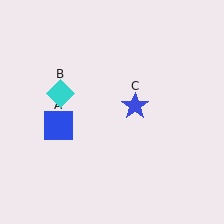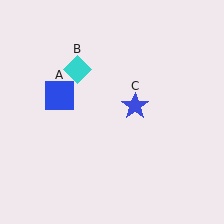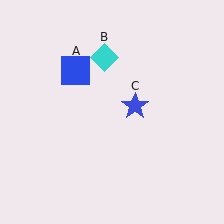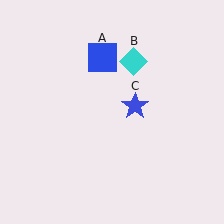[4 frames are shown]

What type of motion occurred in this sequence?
The blue square (object A), cyan diamond (object B) rotated clockwise around the center of the scene.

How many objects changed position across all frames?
2 objects changed position: blue square (object A), cyan diamond (object B).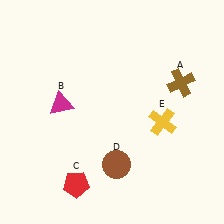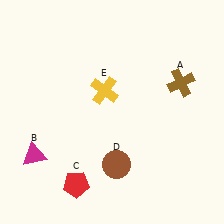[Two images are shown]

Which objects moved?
The objects that moved are: the magenta triangle (B), the yellow cross (E).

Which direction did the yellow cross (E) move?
The yellow cross (E) moved left.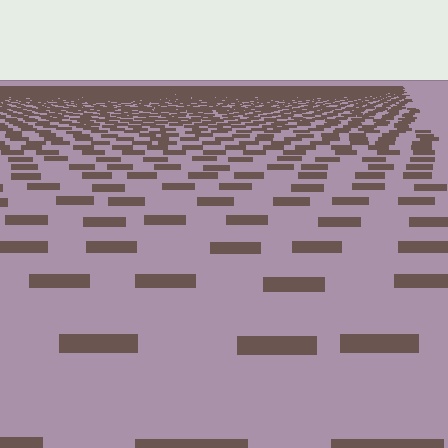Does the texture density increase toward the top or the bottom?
Density increases toward the top.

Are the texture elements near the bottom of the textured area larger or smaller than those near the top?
Larger. Near the bottom, elements are closer to the viewer and appear at a bigger on-screen size.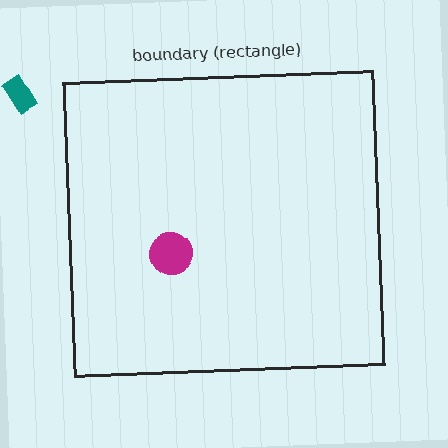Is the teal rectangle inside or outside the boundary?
Outside.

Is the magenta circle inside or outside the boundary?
Inside.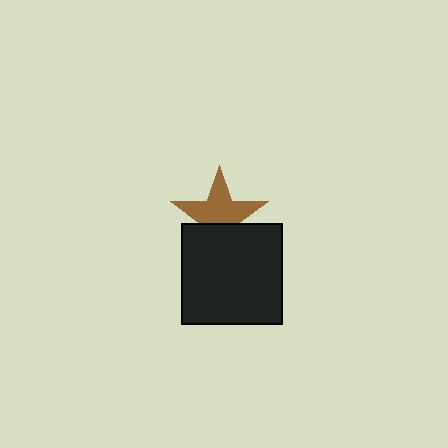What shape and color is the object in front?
The object in front is a black square.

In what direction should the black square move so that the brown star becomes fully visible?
The black square should move down. That is the shortest direction to clear the overlap and leave the brown star fully visible.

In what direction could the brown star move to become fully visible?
The brown star could move up. That would shift it out from behind the black square entirely.